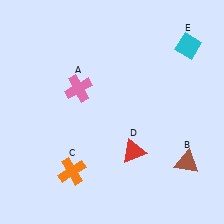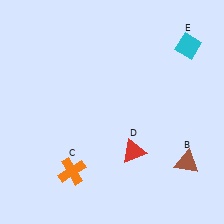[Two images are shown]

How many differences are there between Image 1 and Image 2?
There is 1 difference between the two images.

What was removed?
The pink cross (A) was removed in Image 2.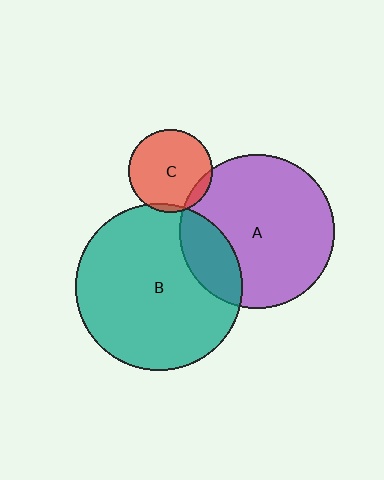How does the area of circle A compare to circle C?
Approximately 3.4 times.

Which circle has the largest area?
Circle B (teal).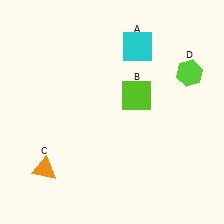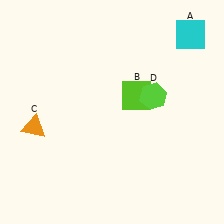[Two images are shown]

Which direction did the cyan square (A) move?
The cyan square (A) moved right.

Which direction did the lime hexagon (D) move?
The lime hexagon (D) moved left.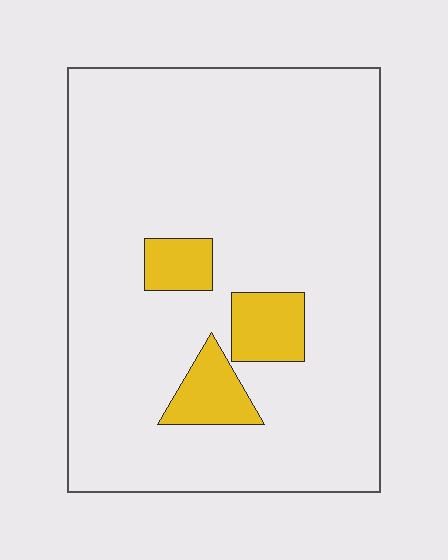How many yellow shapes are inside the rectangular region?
3.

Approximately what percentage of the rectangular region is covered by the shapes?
Approximately 10%.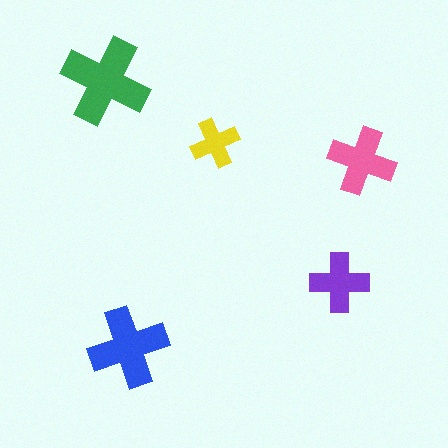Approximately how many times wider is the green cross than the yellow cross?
About 2 times wider.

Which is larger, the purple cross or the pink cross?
The pink one.